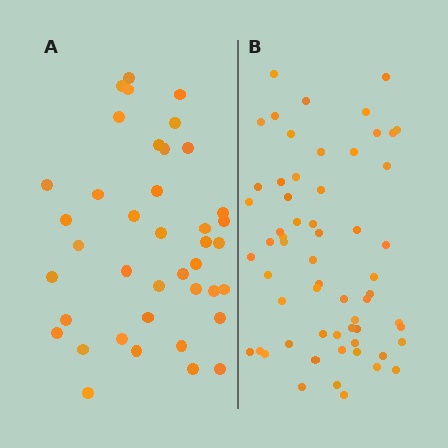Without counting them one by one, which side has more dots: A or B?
Region B (the right region) has more dots.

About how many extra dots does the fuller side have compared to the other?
Region B has approximately 20 more dots than region A.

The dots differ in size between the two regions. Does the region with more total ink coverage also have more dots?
No. Region A has more total ink coverage because its dots are larger, but region B actually contains more individual dots. Total area can be misleading — the number of items is what matters here.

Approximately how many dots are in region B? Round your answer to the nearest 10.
About 60 dots.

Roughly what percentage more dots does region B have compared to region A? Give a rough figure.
About 50% more.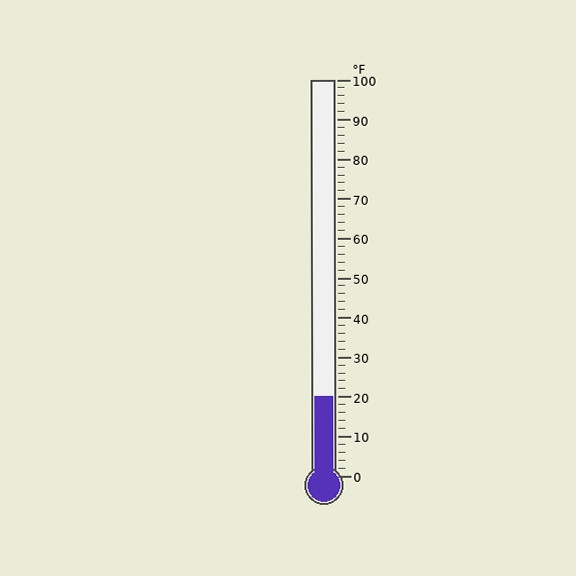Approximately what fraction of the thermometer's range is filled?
The thermometer is filled to approximately 20% of its range.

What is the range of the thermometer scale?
The thermometer scale ranges from 0°F to 100°F.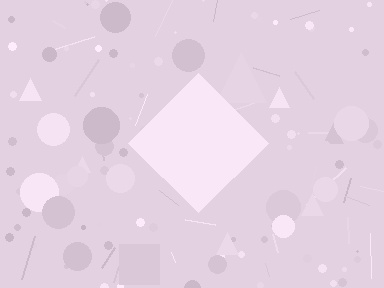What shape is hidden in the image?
A diamond is hidden in the image.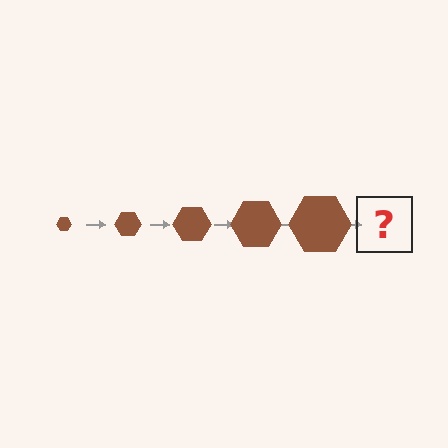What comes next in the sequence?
The next element should be a brown hexagon, larger than the previous one.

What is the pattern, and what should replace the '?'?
The pattern is that the hexagon gets progressively larger each step. The '?' should be a brown hexagon, larger than the previous one.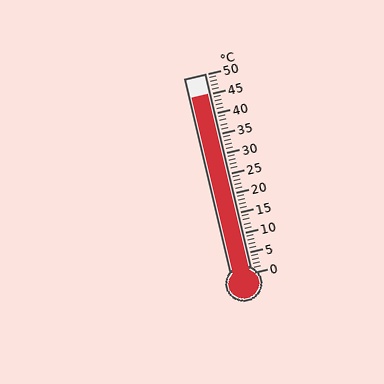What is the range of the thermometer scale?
The thermometer scale ranges from 0°C to 50°C.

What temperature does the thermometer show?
The thermometer shows approximately 45°C.